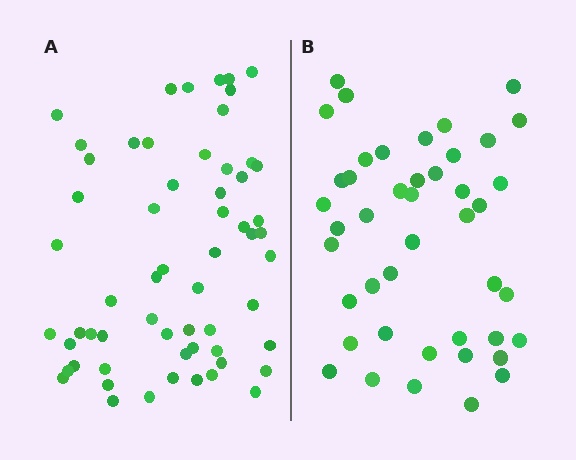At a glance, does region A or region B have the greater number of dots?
Region A (the left region) has more dots.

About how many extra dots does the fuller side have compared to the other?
Region A has approximately 15 more dots than region B.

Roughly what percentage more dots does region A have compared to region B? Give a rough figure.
About 35% more.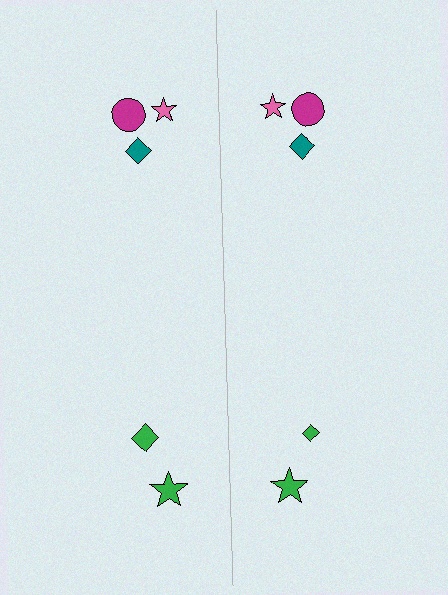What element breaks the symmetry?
The green diamond on the right side has a different size than its mirror counterpart.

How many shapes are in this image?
There are 10 shapes in this image.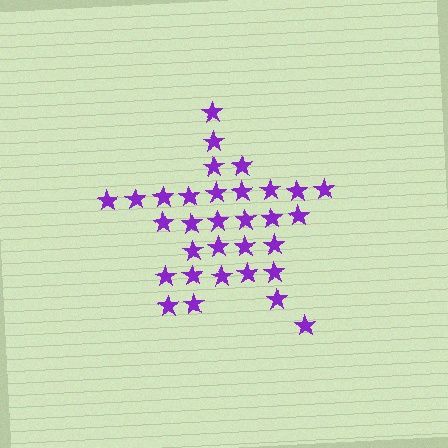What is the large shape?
The large shape is a star.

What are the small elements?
The small elements are stars.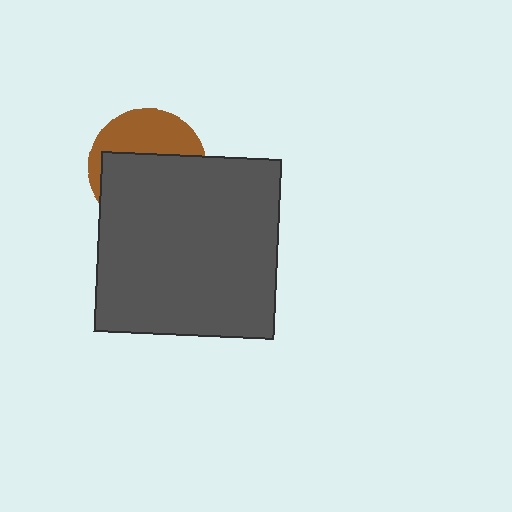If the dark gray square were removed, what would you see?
You would see the complete brown circle.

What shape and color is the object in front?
The object in front is a dark gray square.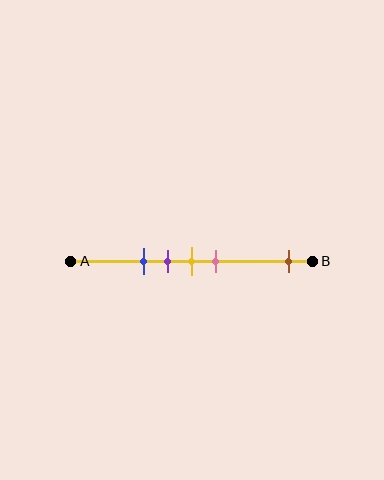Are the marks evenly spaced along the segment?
No, the marks are not evenly spaced.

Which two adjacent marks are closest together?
The purple and yellow marks are the closest adjacent pair.